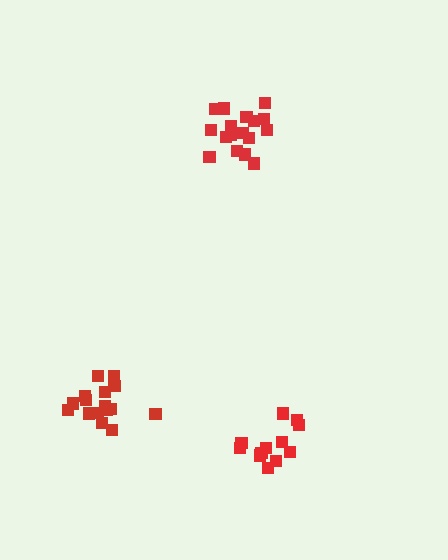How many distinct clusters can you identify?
There are 3 distinct clusters.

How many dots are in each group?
Group 1: 18 dots, Group 2: 16 dots, Group 3: 12 dots (46 total).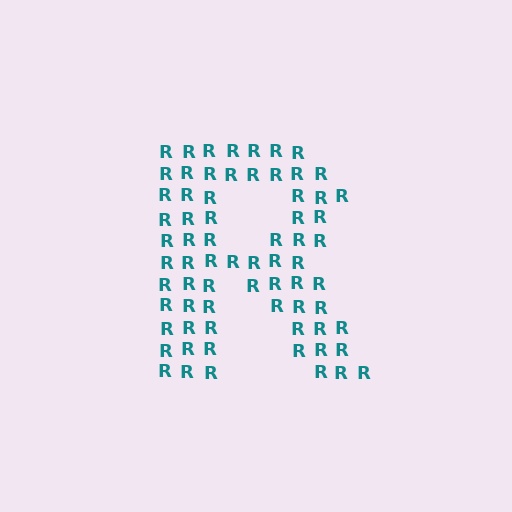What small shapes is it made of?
It is made of small letter R's.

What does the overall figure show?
The overall figure shows the letter R.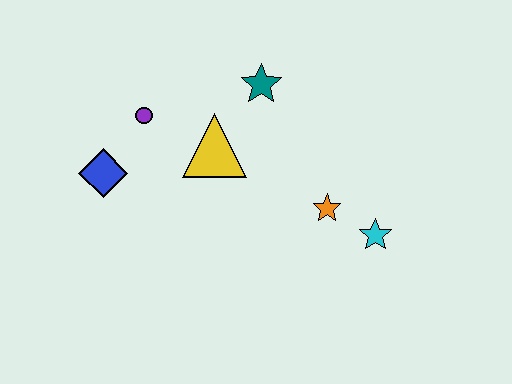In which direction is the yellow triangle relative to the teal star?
The yellow triangle is below the teal star.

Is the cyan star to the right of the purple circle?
Yes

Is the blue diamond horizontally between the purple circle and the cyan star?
No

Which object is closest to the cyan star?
The orange star is closest to the cyan star.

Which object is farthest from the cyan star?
The blue diamond is farthest from the cyan star.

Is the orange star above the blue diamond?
No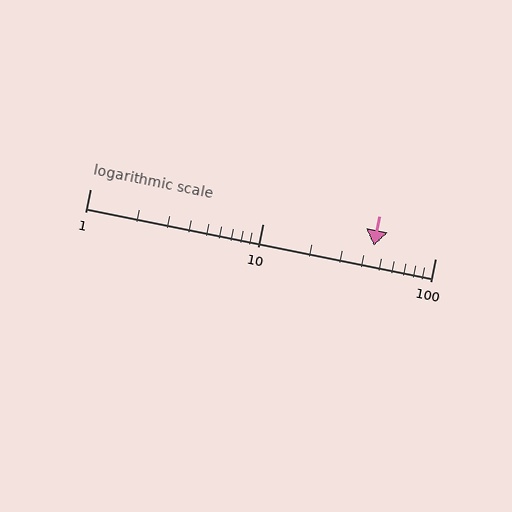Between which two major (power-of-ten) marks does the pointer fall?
The pointer is between 10 and 100.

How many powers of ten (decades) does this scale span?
The scale spans 2 decades, from 1 to 100.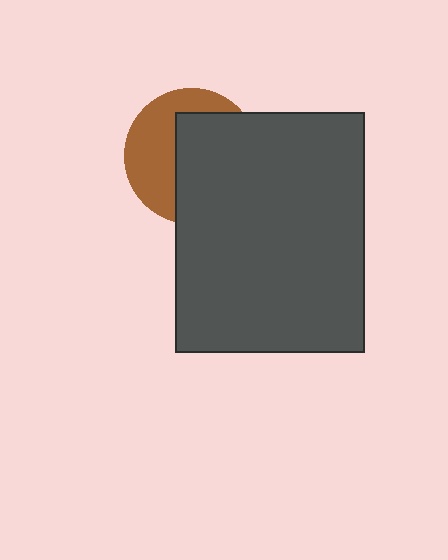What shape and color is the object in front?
The object in front is a dark gray rectangle.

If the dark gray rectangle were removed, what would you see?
You would see the complete brown circle.